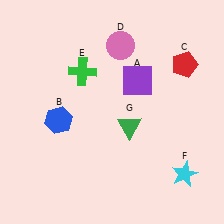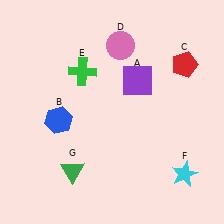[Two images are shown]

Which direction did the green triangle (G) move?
The green triangle (G) moved left.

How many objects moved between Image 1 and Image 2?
1 object moved between the two images.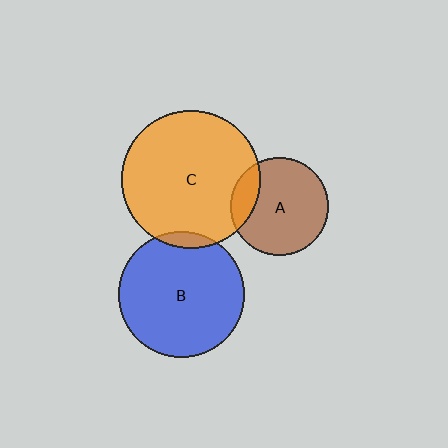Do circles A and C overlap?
Yes.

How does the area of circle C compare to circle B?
Approximately 1.2 times.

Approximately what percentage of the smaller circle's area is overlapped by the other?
Approximately 15%.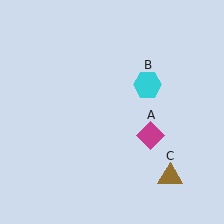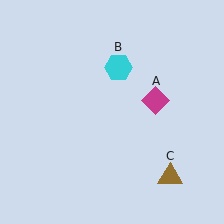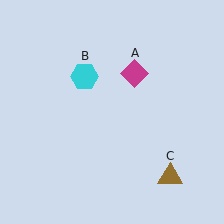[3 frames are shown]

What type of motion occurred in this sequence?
The magenta diamond (object A), cyan hexagon (object B) rotated counterclockwise around the center of the scene.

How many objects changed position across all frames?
2 objects changed position: magenta diamond (object A), cyan hexagon (object B).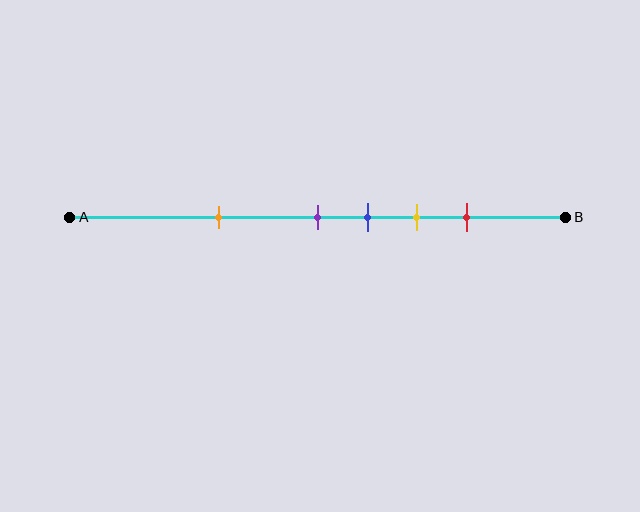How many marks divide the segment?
There are 5 marks dividing the segment.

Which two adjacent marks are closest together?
The purple and blue marks are the closest adjacent pair.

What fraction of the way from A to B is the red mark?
The red mark is approximately 80% (0.8) of the way from A to B.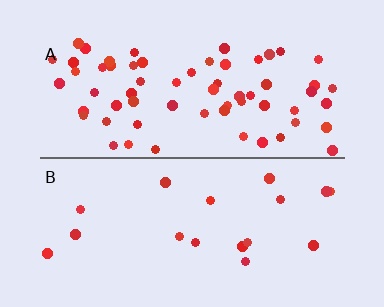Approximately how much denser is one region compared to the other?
Approximately 3.4× — region A over region B.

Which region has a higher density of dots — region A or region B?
A (the top).